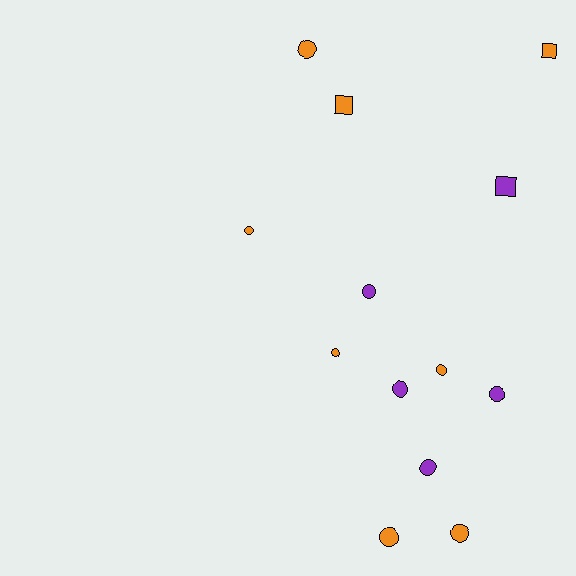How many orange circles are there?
There are 6 orange circles.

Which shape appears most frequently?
Circle, with 10 objects.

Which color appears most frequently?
Orange, with 8 objects.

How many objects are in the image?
There are 13 objects.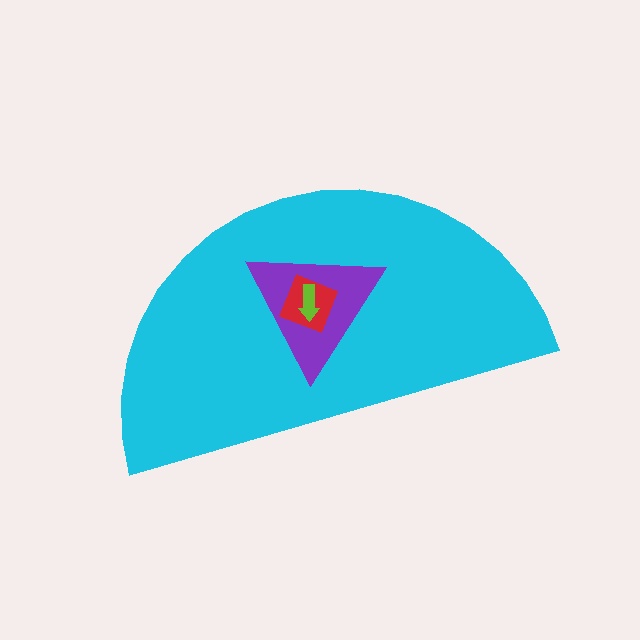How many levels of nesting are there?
4.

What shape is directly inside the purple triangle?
The red diamond.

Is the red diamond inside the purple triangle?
Yes.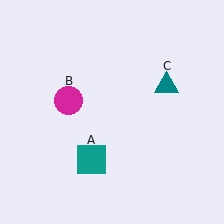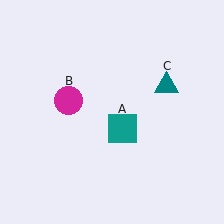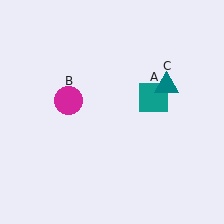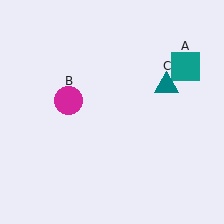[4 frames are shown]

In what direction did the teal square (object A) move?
The teal square (object A) moved up and to the right.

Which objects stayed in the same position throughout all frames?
Magenta circle (object B) and teal triangle (object C) remained stationary.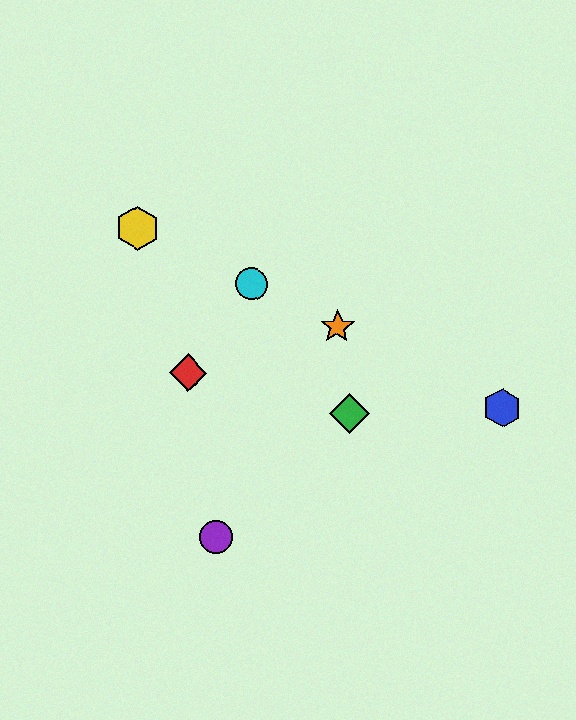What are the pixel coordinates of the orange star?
The orange star is at (337, 326).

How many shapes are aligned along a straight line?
4 shapes (the blue hexagon, the yellow hexagon, the orange star, the cyan circle) are aligned along a straight line.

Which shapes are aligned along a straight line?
The blue hexagon, the yellow hexagon, the orange star, the cyan circle are aligned along a straight line.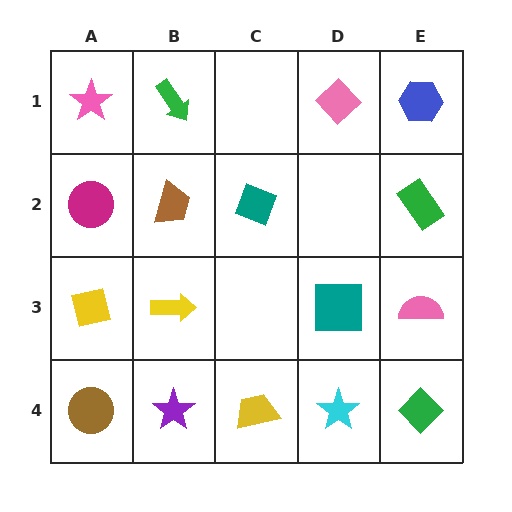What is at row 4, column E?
A green diamond.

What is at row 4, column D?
A cyan star.